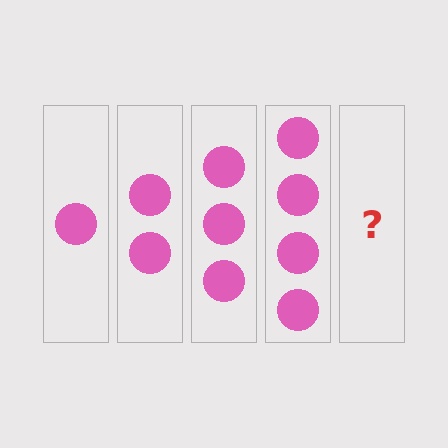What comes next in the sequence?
The next element should be 5 circles.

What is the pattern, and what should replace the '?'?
The pattern is that each step adds one more circle. The '?' should be 5 circles.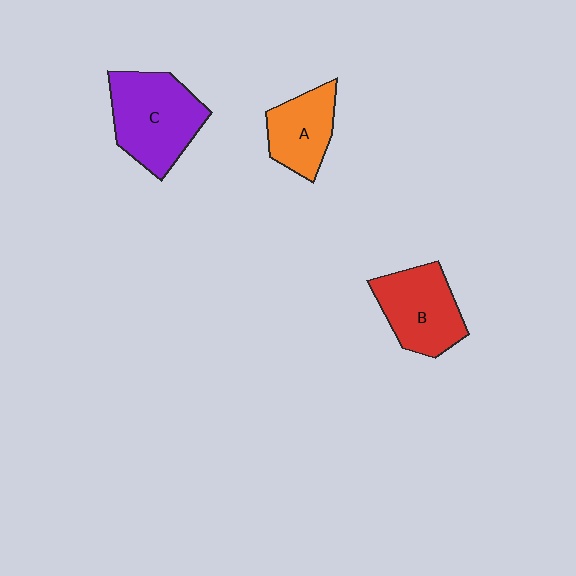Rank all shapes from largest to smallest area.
From largest to smallest: C (purple), B (red), A (orange).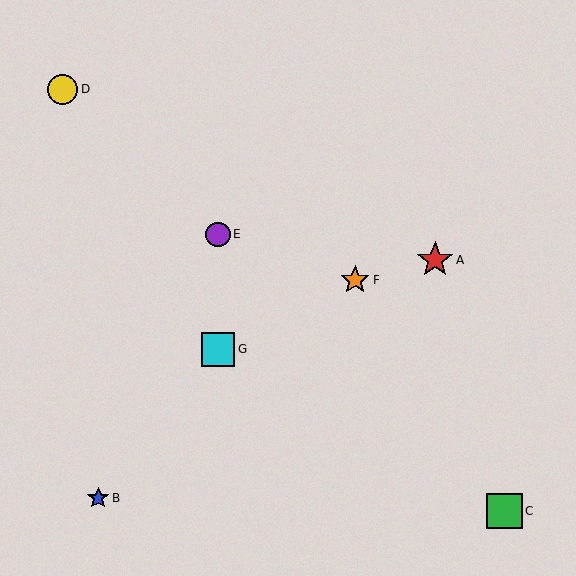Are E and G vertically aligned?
Yes, both are at x≈218.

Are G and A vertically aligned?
No, G is at x≈218 and A is at x≈435.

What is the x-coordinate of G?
Object G is at x≈218.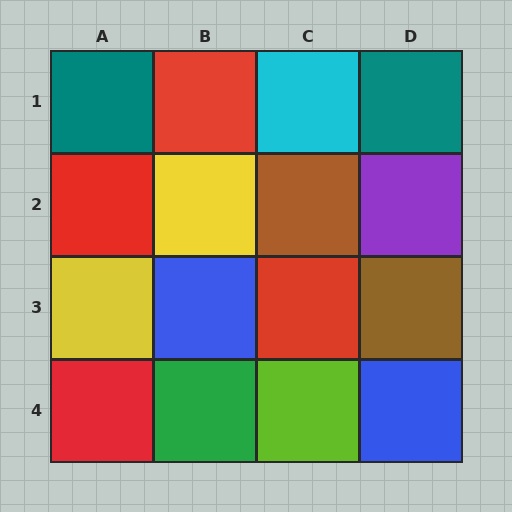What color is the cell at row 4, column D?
Blue.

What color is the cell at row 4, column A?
Red.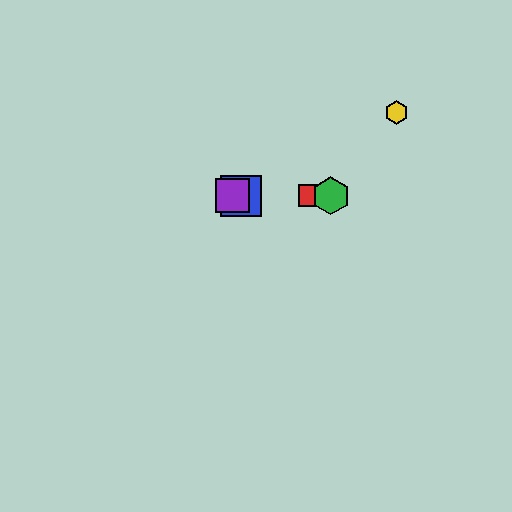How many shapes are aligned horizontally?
4 shapes (the red square, the blue square, the green hexagon, the purple square) are aligned horizontally.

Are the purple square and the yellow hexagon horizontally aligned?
No, the purple square is at y≈196 and the yellow hexagon is at y≈112.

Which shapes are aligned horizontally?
The red square, the blue square, the green hexagon, the purple square are aligned horizontally.